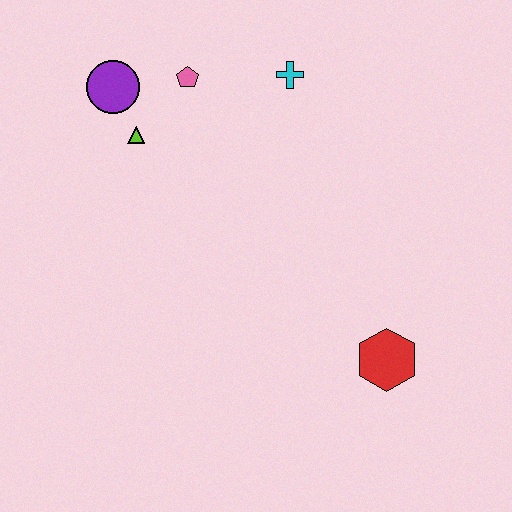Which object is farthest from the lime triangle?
The red hexagon is farthest from the lime triangle.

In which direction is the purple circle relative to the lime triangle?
The purple circle is above the lime triangle.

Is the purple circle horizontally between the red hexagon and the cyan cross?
No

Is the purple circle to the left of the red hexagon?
Yes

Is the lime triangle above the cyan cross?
No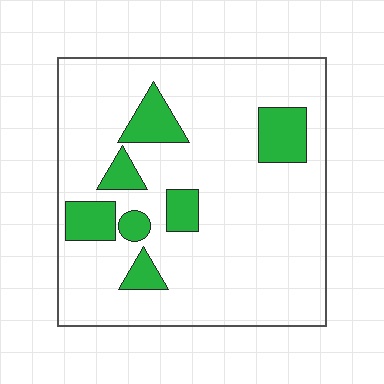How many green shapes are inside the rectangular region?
7.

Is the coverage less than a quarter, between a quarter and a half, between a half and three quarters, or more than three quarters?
Less than a quarter.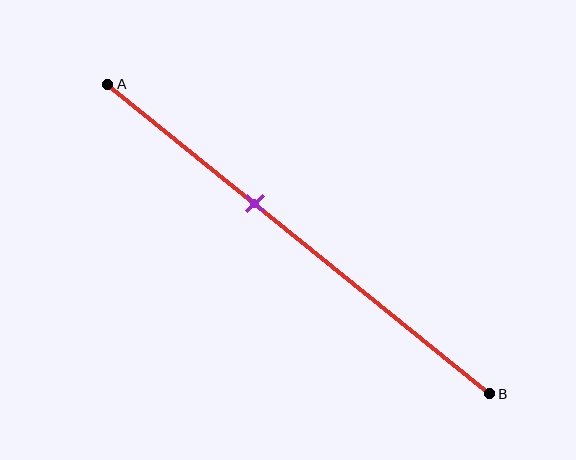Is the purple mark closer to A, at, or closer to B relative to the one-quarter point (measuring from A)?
The purple mark is closer to point B than the one-quarter point of segment AB.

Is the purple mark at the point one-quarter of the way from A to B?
No, the mark is at about 40% from A, not at the 25% one-quarter point.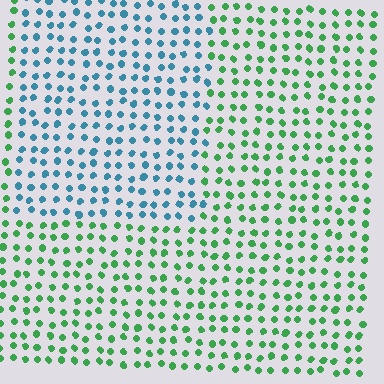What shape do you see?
I see a rectangle.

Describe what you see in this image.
The image is filled with small green elements in a uniform arrangement. A rectangle-shaped region is visible where the elements are tinted to a slightly different hue, forming a subtle color boundary.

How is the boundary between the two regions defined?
The boundary is defined purely by a slight shift in hue (about 64 degrees). Spacing, size, and orientation are identical on both sides.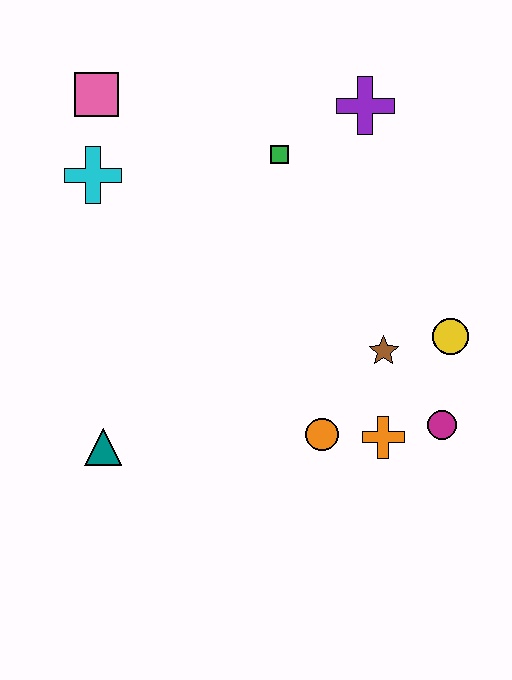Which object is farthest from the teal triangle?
The purple cross is farthest from the teal triangle.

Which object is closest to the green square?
The purple cross is closest to the green square.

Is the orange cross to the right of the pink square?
Yes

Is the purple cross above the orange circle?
Yes